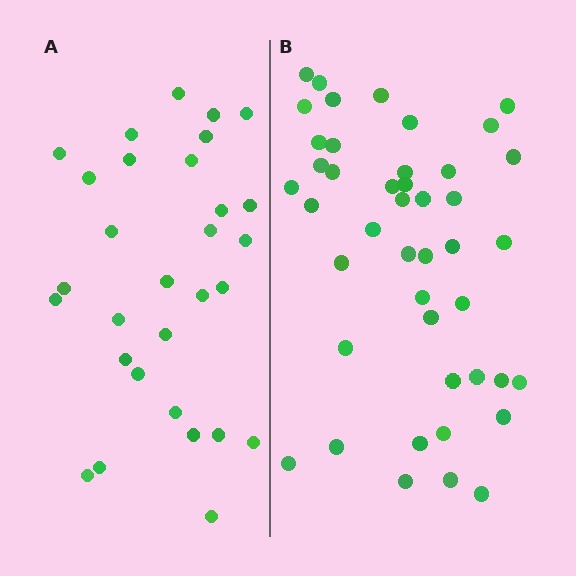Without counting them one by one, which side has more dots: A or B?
Region B (the right region) has more dots.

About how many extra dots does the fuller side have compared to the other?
Region B has approximately 15 more dots than region A.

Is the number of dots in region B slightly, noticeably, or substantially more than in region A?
Region B has substantially more. The ratio is roughly 1.5 to 1.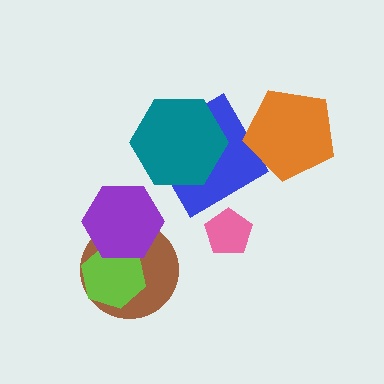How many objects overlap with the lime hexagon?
2 objects overlap with the lime hexagon.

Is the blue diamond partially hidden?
Yes, it is partially covered by another shape.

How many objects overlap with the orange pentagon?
0 objects overlap with the orange pentagon.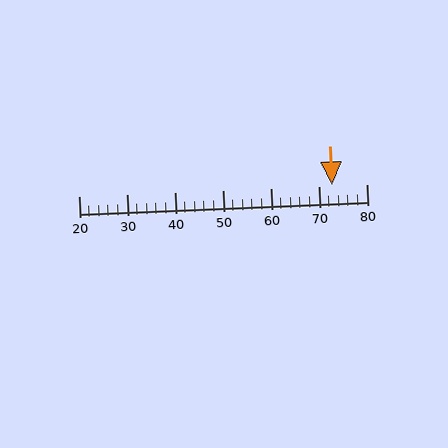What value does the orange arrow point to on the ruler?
The orange arrow points to approximately 73.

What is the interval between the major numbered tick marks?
The major tick marks are spaced 10 units apart.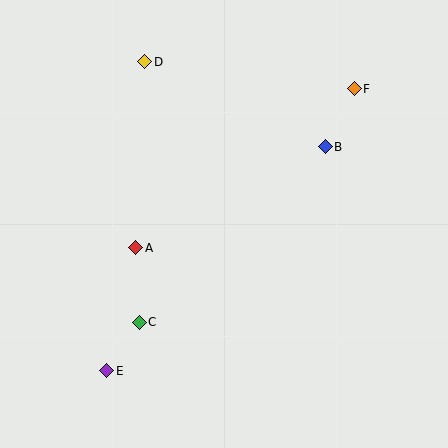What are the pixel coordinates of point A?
Point A is at (136, 248).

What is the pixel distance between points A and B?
The distance between A and B is 215 pixels.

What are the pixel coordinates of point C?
Point C is at (139, 322).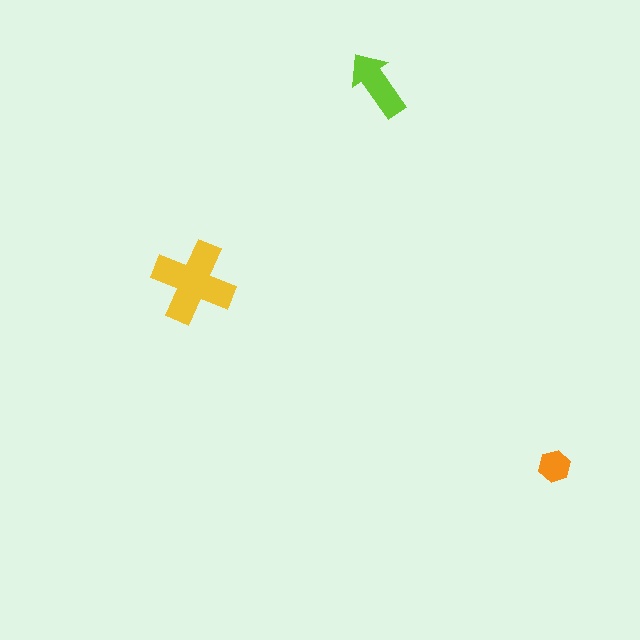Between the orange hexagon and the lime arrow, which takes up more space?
The lime arrow.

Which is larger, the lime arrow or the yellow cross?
The yellow cross.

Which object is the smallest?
The orange hexagon.